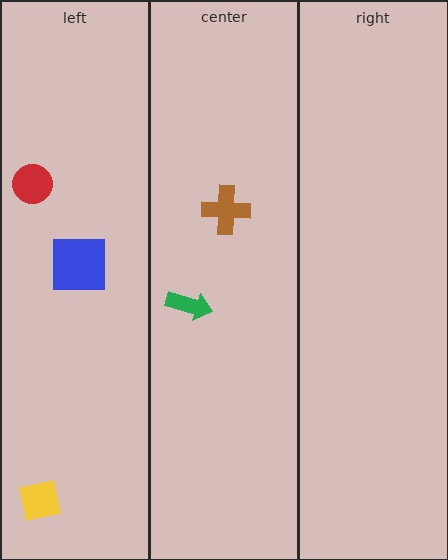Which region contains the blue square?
The left region.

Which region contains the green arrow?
The center region.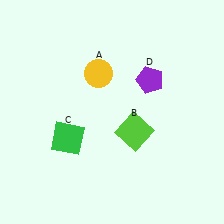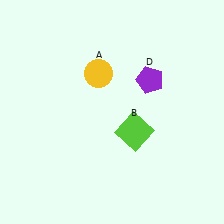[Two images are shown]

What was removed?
The green square (C) was removed in Image 2.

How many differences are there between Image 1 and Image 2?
There is 1 difference between the two images.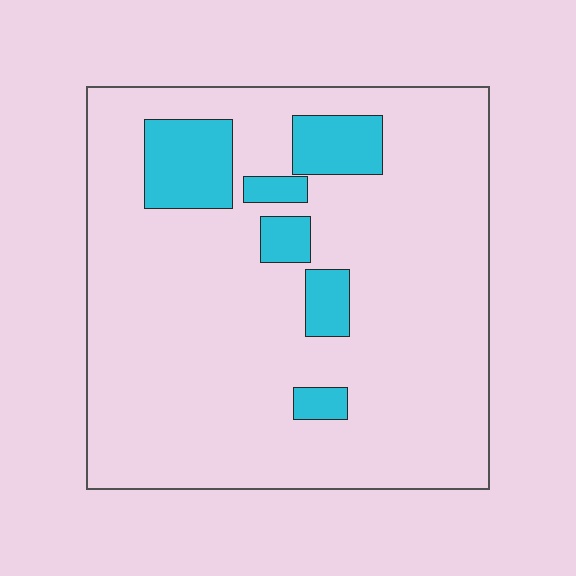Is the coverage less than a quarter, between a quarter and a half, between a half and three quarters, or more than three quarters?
Less than a quarter.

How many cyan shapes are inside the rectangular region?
6.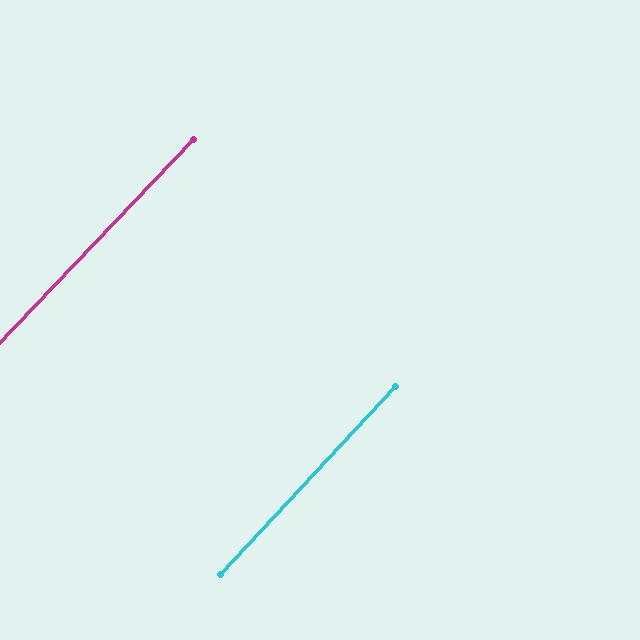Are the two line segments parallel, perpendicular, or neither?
Parallel — their directions differ by only 0.9°.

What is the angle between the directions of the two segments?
Approximately 1 degree.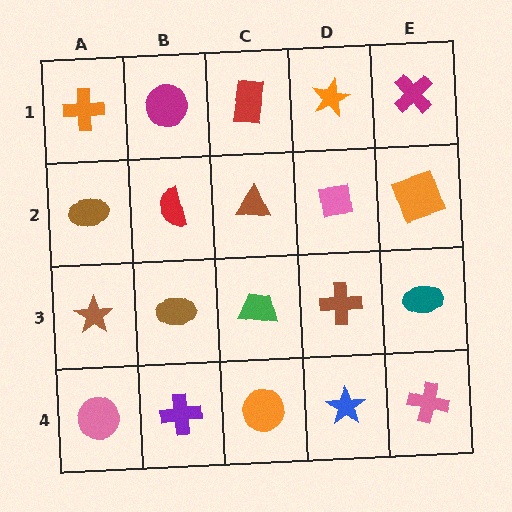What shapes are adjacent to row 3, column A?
A brown ellipse (row 2, column A), a pink circle (row 4, column A), a brown ellipse (row 3, column B).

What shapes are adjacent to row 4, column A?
A brown star (row 3, column A), a purple cross (row 4, column B).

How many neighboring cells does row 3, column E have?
3.